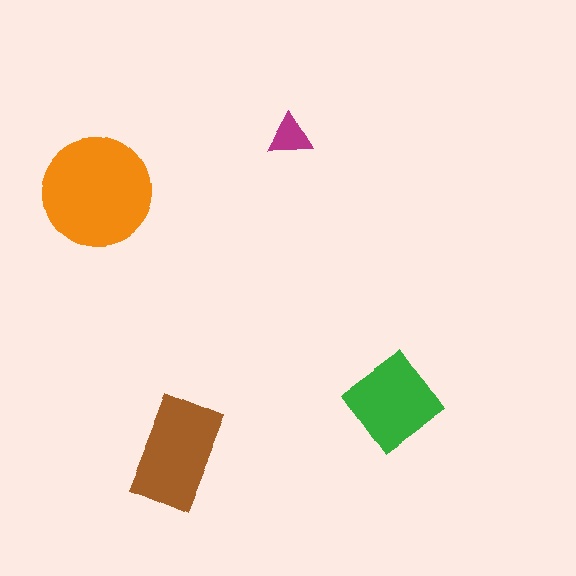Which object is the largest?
The orange circle.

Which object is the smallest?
The magenta triangle.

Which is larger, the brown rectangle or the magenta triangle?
The brown rectangle.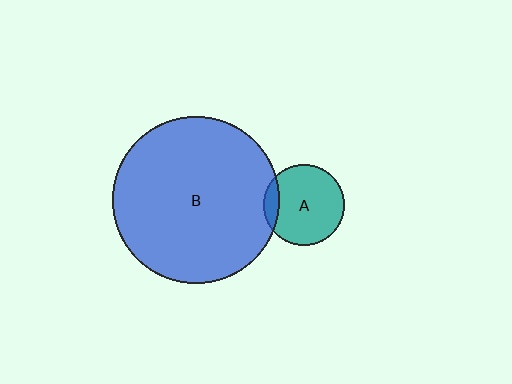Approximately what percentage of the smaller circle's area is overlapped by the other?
Approximately 10%.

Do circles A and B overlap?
Yes.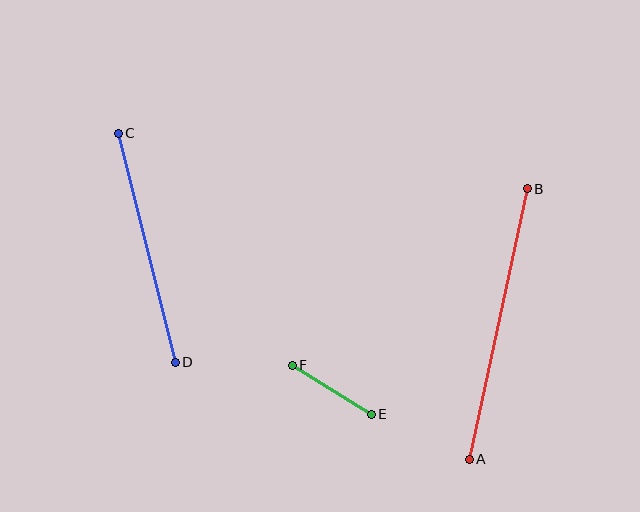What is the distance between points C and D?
The distance is approximately 236 pixels.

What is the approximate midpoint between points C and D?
The midpoint is at approximately (147, 248) pixels.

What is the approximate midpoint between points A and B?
The midpoint is at approximately (498, 324) pixels.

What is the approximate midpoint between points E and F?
The midpoint is at approximately (332, 390) pixels.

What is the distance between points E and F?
The distance is approximately 93 pixels.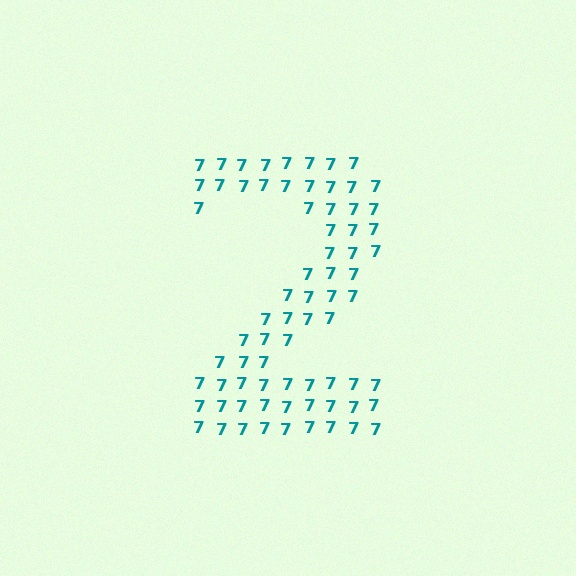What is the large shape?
The large shape is the digit 2.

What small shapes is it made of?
It is made of small digit 7's.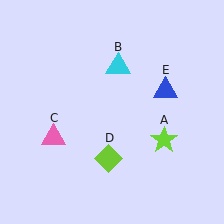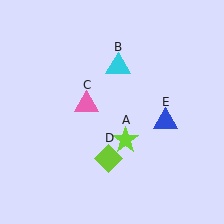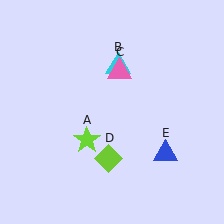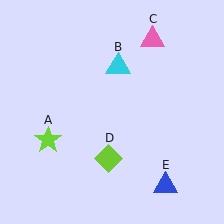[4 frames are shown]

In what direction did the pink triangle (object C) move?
The pink triangle (object C) moved up and to the right.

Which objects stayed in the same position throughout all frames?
Cyan triangle (object B) and lime diamond (object D) remained stationary.